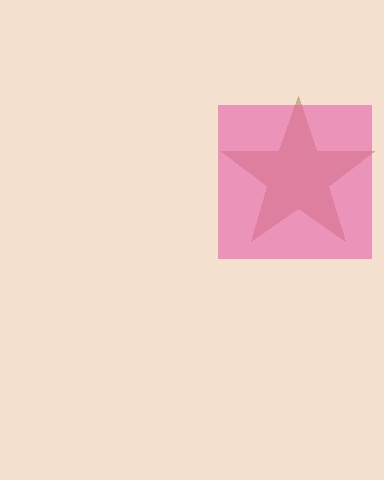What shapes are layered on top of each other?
The layered shapes are: a brown star, a pink square.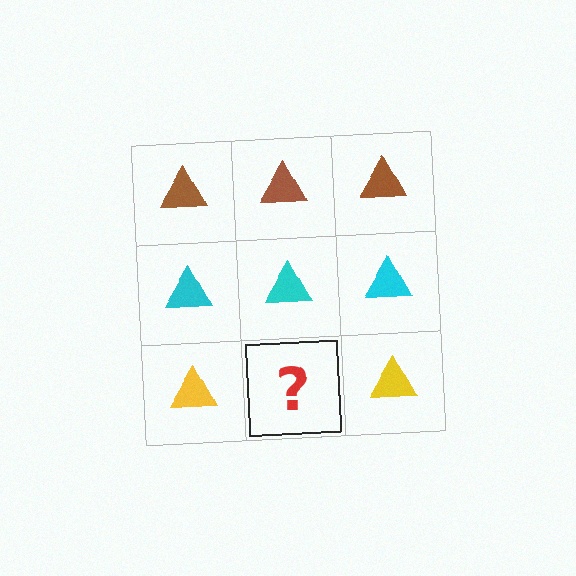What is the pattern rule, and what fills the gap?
The rule is that each row has a consistent color. The gap should be filled with a yellow triangle.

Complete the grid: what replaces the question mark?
The question mark should be replaced with a yellow triangle.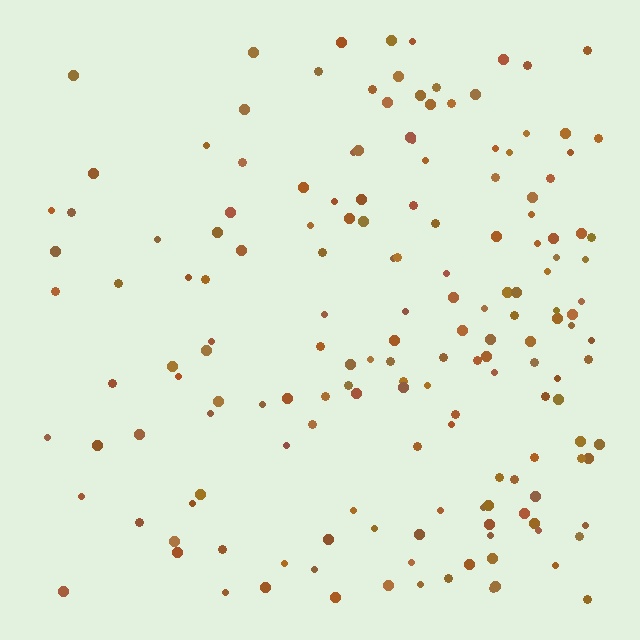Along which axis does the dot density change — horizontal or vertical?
Horizontal.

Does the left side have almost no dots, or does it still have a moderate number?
Still a moderate number, just noticeably fewer than the right.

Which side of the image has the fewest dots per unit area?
The left.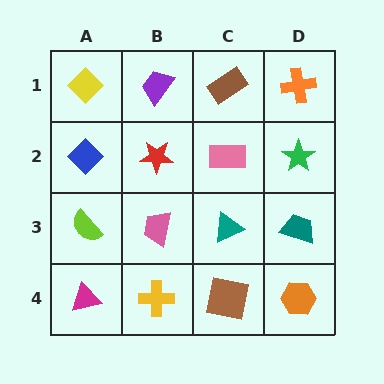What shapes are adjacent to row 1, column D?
A green star (row 2, column D), a brown rectangle (row 1, column C).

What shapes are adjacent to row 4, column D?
A teal trapezoid (row 3, column D), a brown square (row 4, column C).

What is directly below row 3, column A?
A magenta triangle.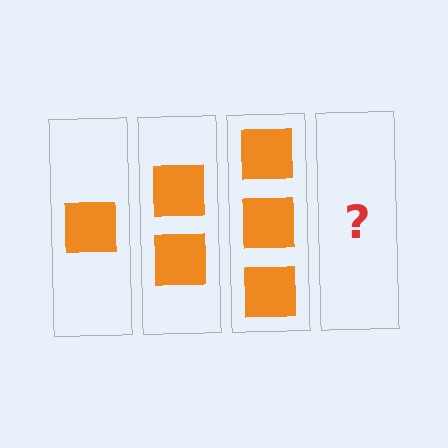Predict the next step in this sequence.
The next step is 4 squares.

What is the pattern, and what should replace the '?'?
The pattern is that each step adds one more square. The '?' should be 4 squares.